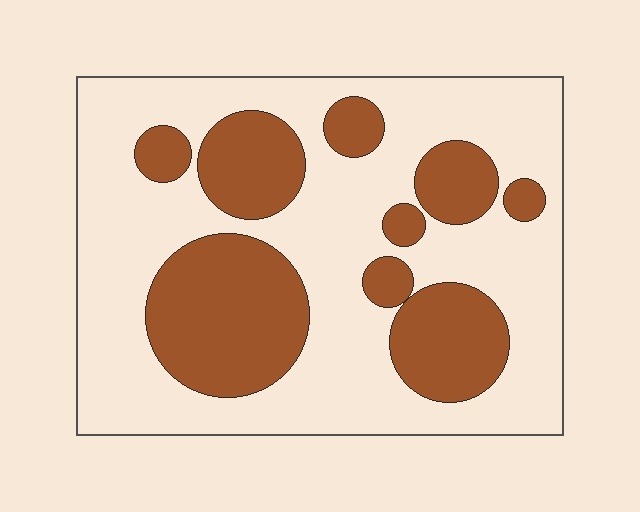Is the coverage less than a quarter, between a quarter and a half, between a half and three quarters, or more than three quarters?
Between a quarter and a half.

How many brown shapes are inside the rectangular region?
9.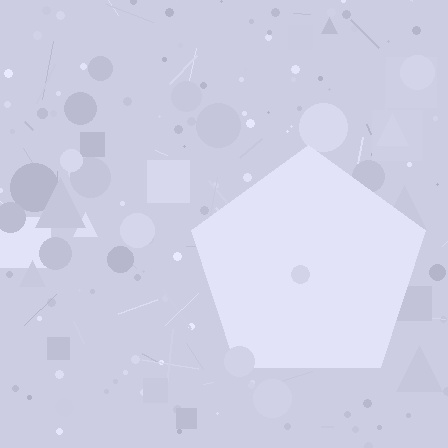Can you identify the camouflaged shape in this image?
The camouflaged shape is a pentagon.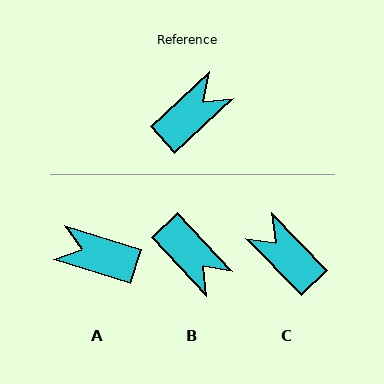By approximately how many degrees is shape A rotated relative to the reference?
Approximately 120 degrees counter-clockwise.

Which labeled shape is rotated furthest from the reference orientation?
A, about 120 degrees away.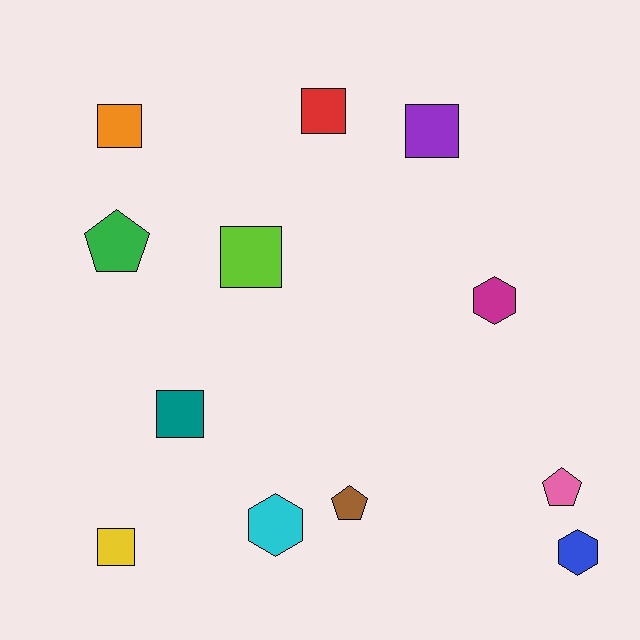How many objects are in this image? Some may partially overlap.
There are 12 objects.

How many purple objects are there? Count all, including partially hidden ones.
There is 1 purple object.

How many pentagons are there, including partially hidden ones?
There are 3 pentagons.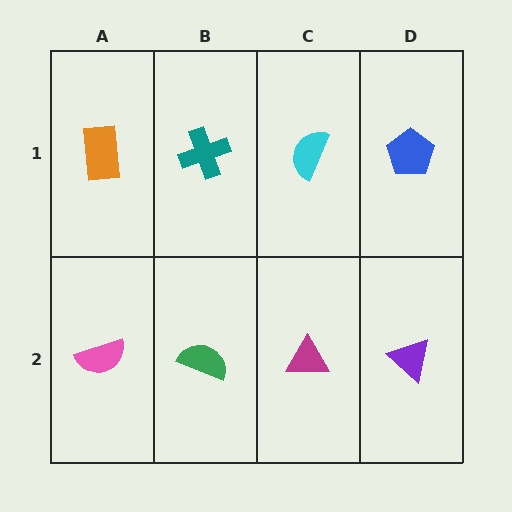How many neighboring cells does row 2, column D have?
2.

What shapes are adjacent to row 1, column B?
A green semicircle (row 2, column B), an orange rectangle (row 1, column A), a cyan semicircle (row 1, column C).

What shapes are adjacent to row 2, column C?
A cyan semicircle (row 1, column C), a green semicircle (row 2, column B), a purple triangle (row 2, column D).